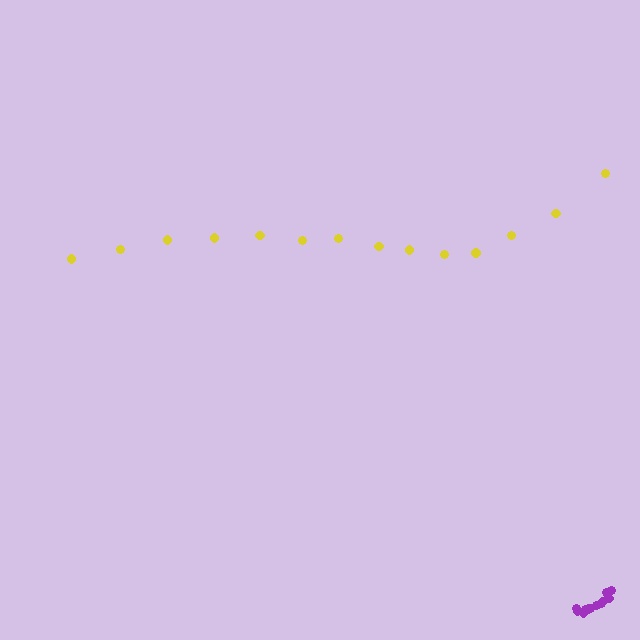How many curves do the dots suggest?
There are 2 distinct paths.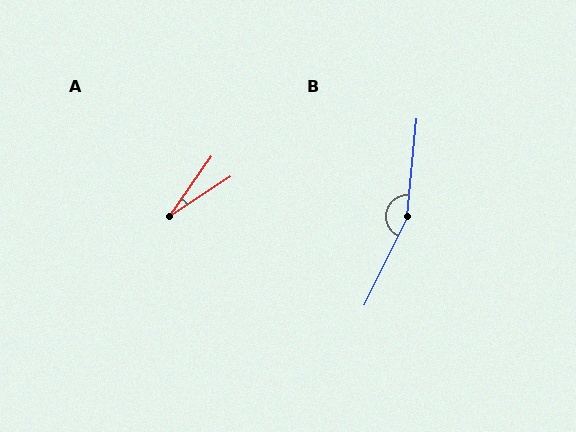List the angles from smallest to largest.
A (21°), B (159°).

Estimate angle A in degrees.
Approximately 21 degrees.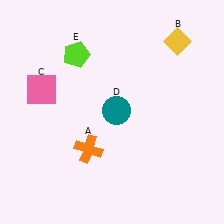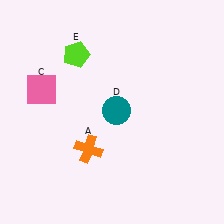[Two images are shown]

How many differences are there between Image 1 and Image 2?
There is 1 difference between the two images.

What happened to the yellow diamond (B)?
The yellow diamond (B) was removed in Image 2. It was in the top-right area of Image 1.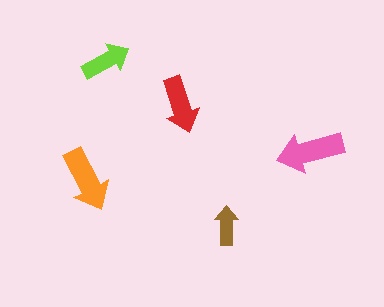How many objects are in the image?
There are 5 objects in the image.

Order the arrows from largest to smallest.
the pink one, the orange one, the red one, the lime one, the brown one.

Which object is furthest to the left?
The orange arrow is leftmost.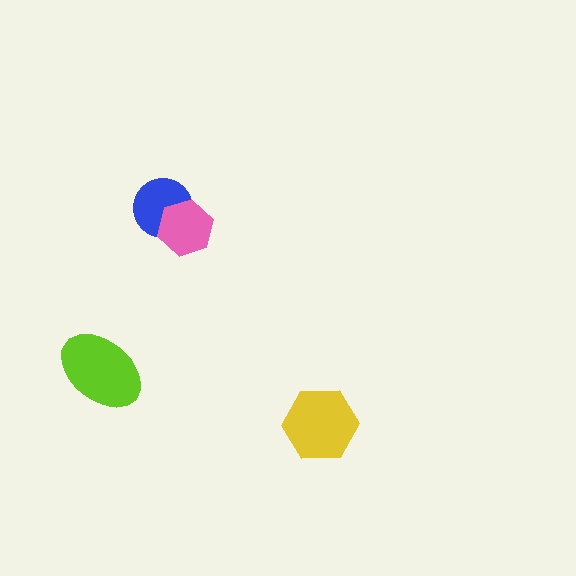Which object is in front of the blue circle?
The pink hexagon is in front of the blue circle.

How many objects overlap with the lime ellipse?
0 objects overlap with the lime ellipse.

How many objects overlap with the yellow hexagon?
0 objects overlap with the yellow hexagon.